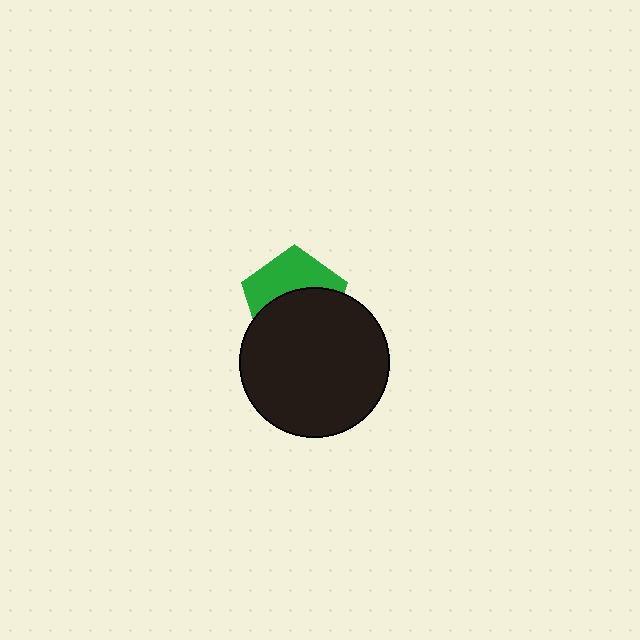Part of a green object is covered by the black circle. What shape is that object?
It is a pentagon.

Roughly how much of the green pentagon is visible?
A small part of it is visible (roughly 45%).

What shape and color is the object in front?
The object in front is a black circle.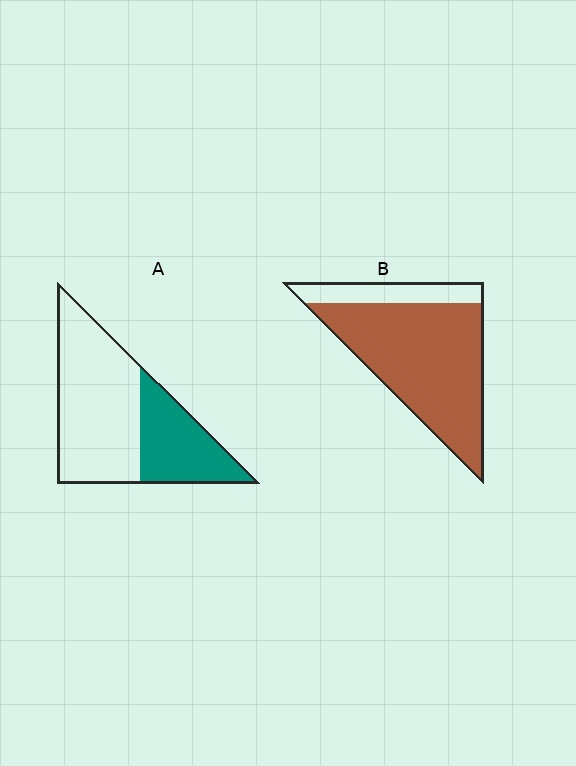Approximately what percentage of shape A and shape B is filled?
A is approximately 35% and B is approximately 80%.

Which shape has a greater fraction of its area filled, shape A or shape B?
Shape B.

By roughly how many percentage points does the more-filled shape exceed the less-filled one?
By roughly 45 percentage points (B over A).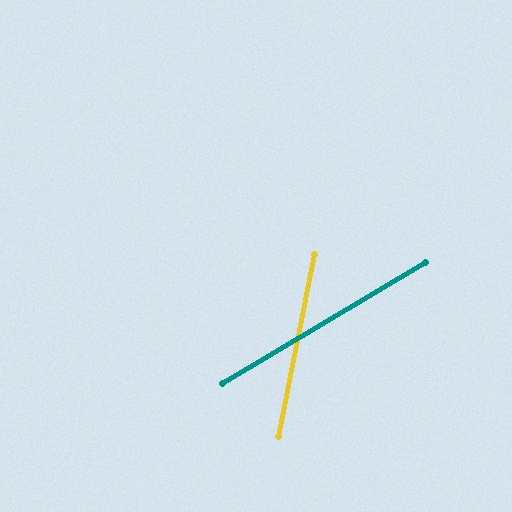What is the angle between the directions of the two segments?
Approximately 48 degrees.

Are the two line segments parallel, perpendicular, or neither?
Neither parallel nor perpendicular — they differ by about 48°.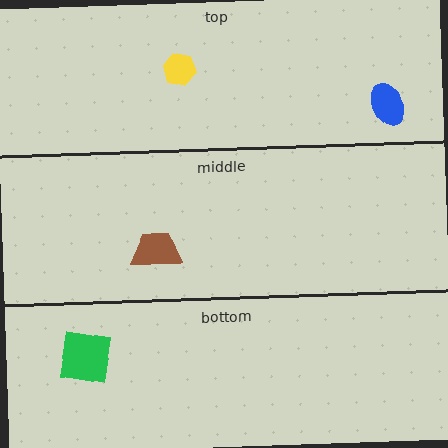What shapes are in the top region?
The blue ellipse, the yellow hexagon.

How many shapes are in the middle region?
1.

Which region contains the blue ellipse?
The top region.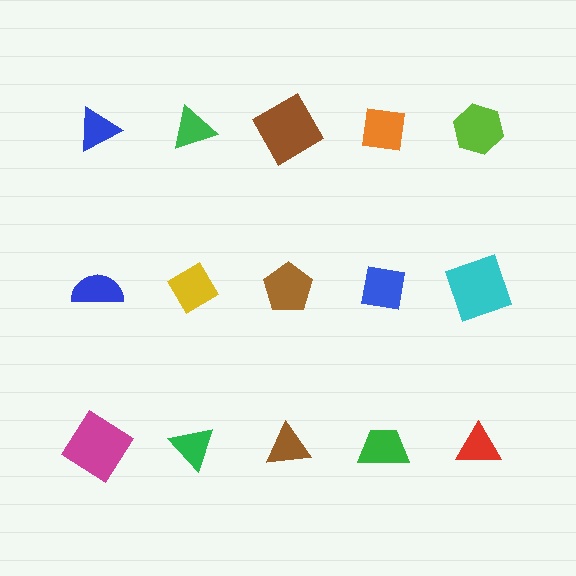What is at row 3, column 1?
A magenta diamond.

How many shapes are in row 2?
5 shapes.